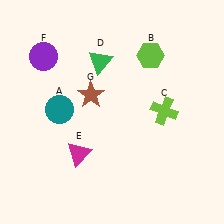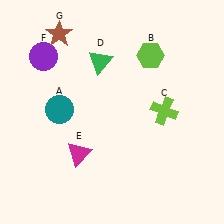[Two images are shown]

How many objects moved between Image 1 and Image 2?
1 object moved between the two images.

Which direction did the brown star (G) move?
The brown star (G) moved up.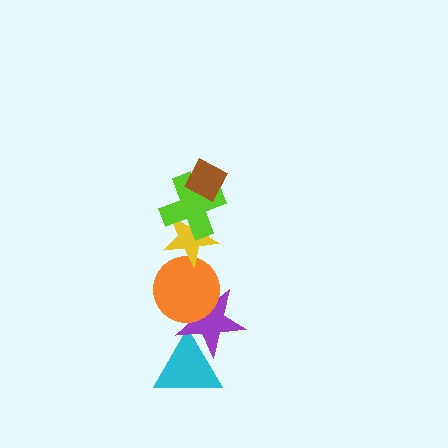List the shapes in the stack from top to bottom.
From top to bottom: the brown diamond, the lime cross, the yellow star, the orange circle, the purple star, the cyan triangle.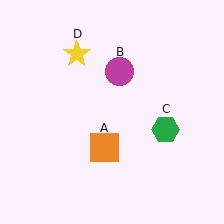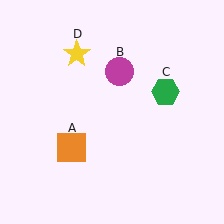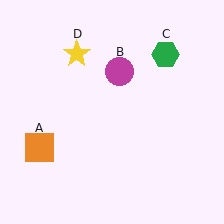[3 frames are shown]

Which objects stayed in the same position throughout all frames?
Magenta circle (object B) and yellow star (object D) remained stationary.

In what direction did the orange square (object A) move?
The orange square (object A) moved left.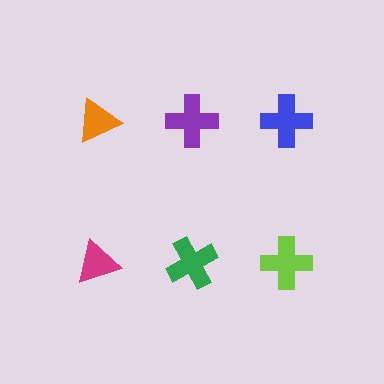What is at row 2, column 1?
A magenta triangle.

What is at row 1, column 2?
A purple cross.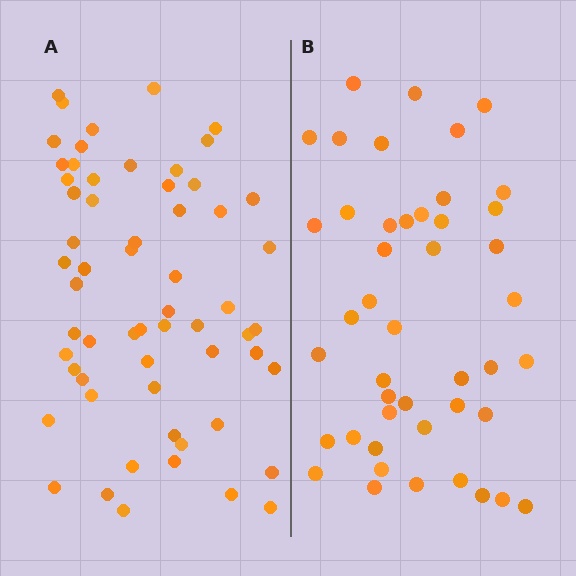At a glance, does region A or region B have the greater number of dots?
Region A (the left region) has more dots.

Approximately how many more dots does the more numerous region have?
Region A has approximately 15 more dots than region B.